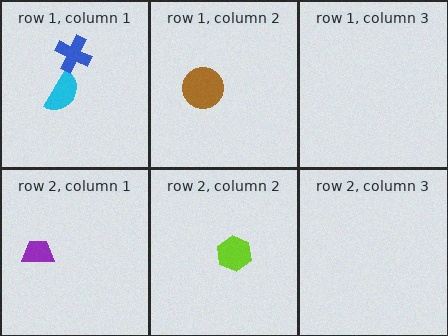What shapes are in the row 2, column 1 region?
The purple trapezoid.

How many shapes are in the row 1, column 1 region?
2.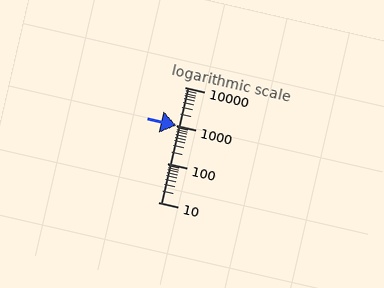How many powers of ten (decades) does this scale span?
The scale spans 3 decades, from 10 to 10000.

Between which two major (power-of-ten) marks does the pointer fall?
The pointer is between 100 and 1000.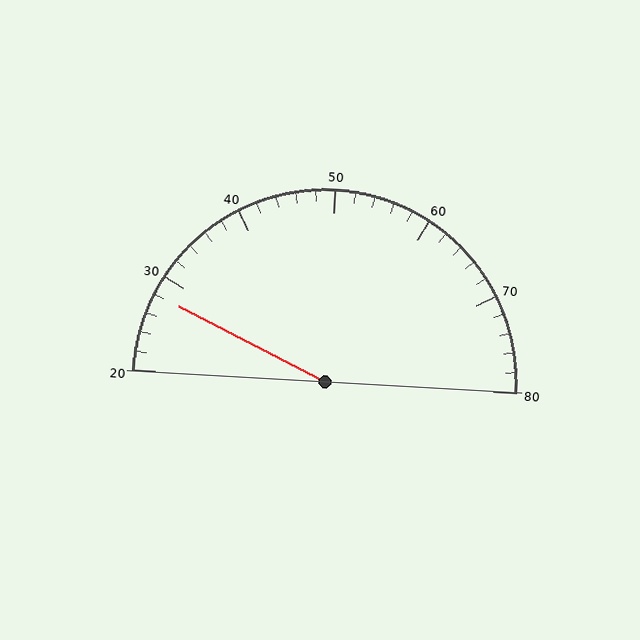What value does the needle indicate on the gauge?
The needle indicates approximately 28.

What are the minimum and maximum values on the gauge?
The gauge ranges from 20 to 80.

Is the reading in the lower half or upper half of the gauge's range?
The reading is in the lower half of the range (20 to 80).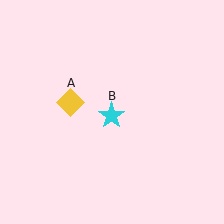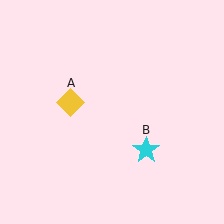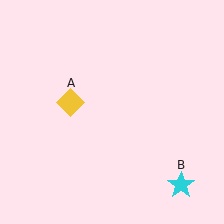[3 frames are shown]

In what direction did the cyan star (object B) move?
The cyan star (object B) moved down and to the right.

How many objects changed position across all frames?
1 object changed position: cyan star (object B).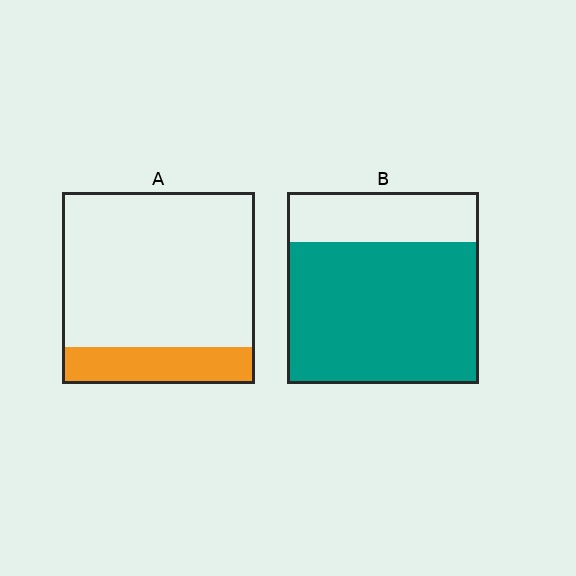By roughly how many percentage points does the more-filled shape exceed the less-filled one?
By roughly 55 percentage points (B over A).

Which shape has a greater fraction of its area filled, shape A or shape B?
Shape B.